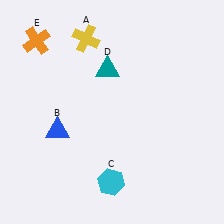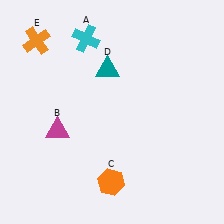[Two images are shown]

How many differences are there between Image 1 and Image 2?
There are 3 differences between the two images.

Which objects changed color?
A changed from yellow to cyan. B changed from blue to magenta. C changed from cyan to orange.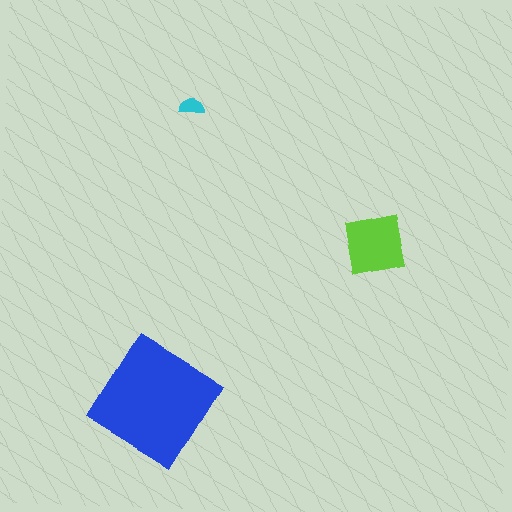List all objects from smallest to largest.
The cyan semicircle, the lime square, the blue diamond.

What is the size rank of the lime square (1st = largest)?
2nd.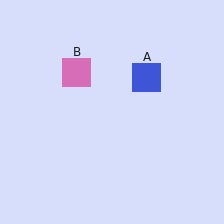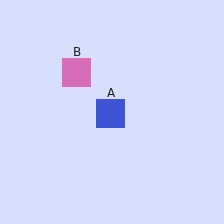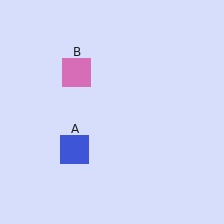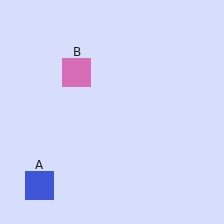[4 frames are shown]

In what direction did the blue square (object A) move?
The blue square (object A) moved down and to the left.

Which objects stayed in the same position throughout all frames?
Pink square (object B) remained stationary.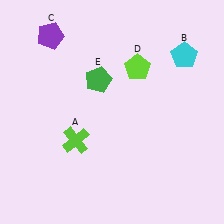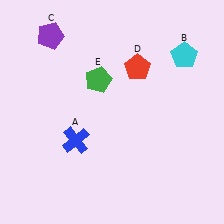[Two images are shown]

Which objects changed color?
A changed from lime to blue. D changed from lime to red.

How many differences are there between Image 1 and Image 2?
There are 2 differences between the two images.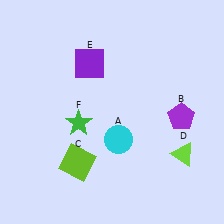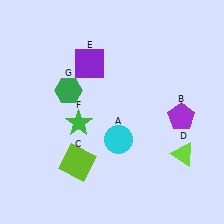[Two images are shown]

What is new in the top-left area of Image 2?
A green hexagon (G) was added in the top-left area of Image 2.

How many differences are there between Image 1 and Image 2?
There is 1 difference between the two images.